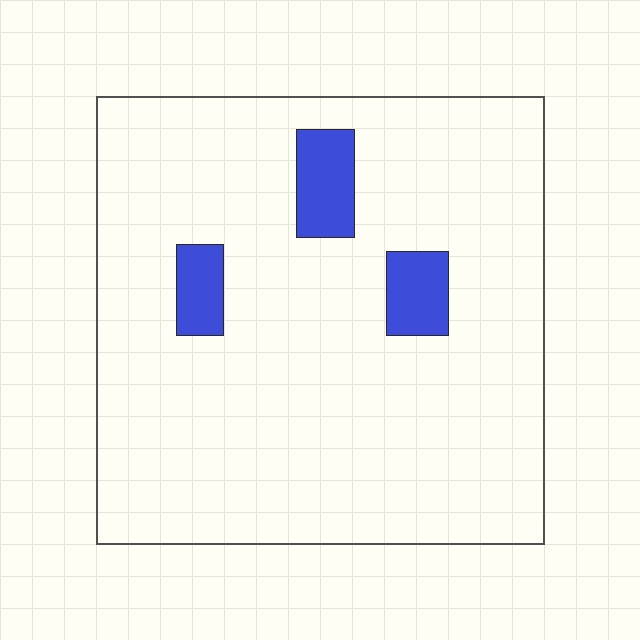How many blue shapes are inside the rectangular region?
3.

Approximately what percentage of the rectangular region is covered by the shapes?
Approximately 10%.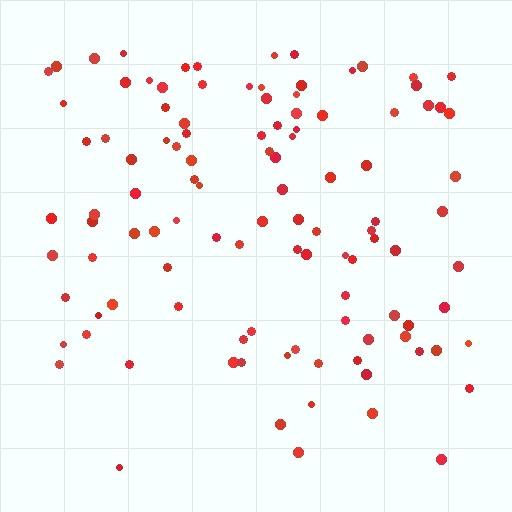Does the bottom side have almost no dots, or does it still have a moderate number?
Still a moderate number, just noticeably fewer than the top.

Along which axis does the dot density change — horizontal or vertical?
Vertical.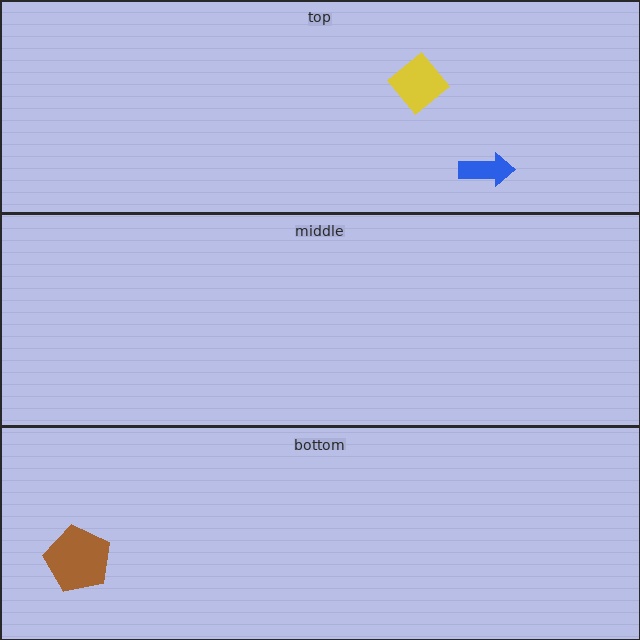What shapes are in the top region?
The yellow diamond, the blue arrow.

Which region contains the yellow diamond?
The top region.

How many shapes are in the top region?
2.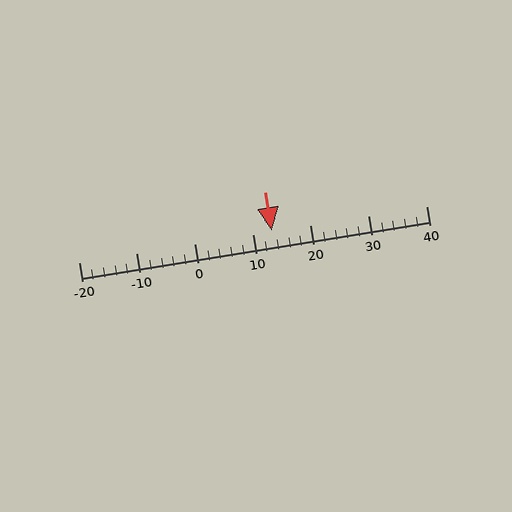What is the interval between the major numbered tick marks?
The major tick marks are spaced 10 units apart.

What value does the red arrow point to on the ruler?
The red arrow points to approximately 13.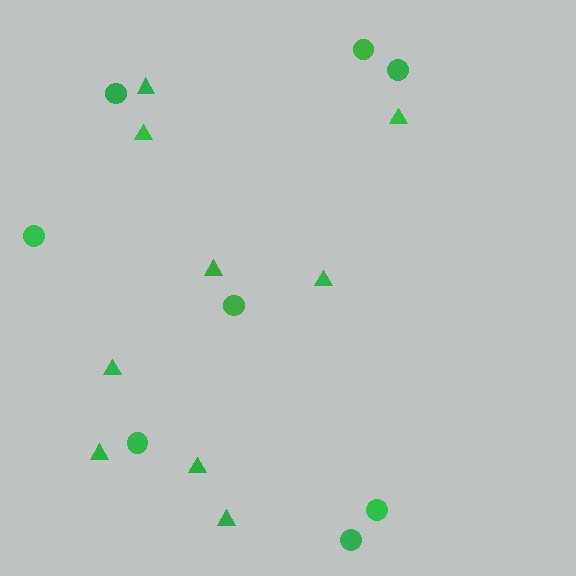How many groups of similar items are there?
There are 2 groups: one group of triangles (9) and one group of circles (8).